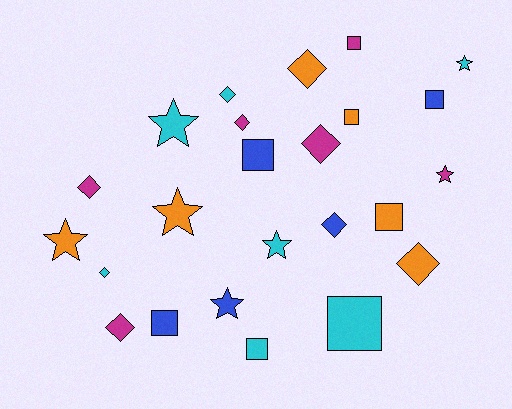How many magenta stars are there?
There is 1 magenta star.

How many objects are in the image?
There are 24 objects.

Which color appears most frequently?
Cyan, with 7 objects.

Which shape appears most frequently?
Diamond, with 9 objects.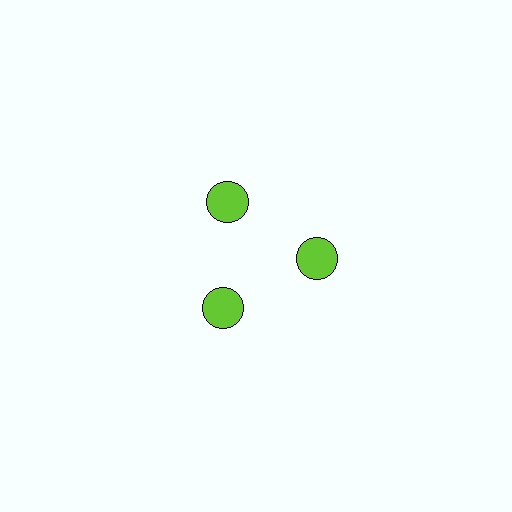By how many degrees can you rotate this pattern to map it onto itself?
The pattern maps onto itself every 120 degrees of rotation.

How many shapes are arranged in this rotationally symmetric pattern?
There are 3 shapes, arranged in 3 groups of 1.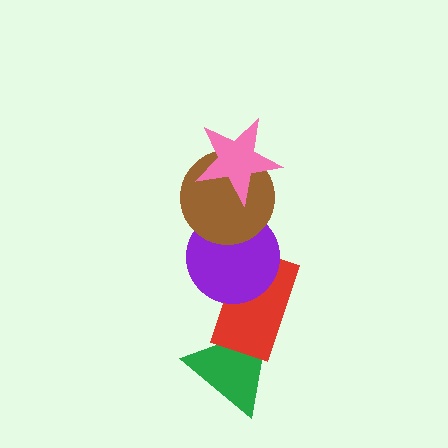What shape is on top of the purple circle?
The brown circle is on top of the purple circle.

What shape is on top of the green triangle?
The red rectangle is on top of the green triangle.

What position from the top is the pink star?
The pink star is 1st from the top.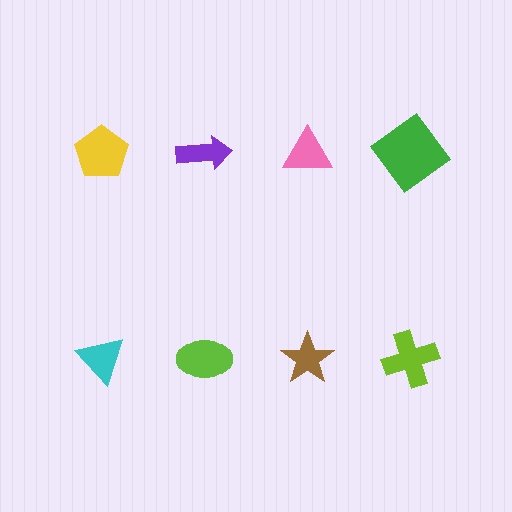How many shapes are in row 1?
4 shapes.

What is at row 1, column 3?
A pink triangle.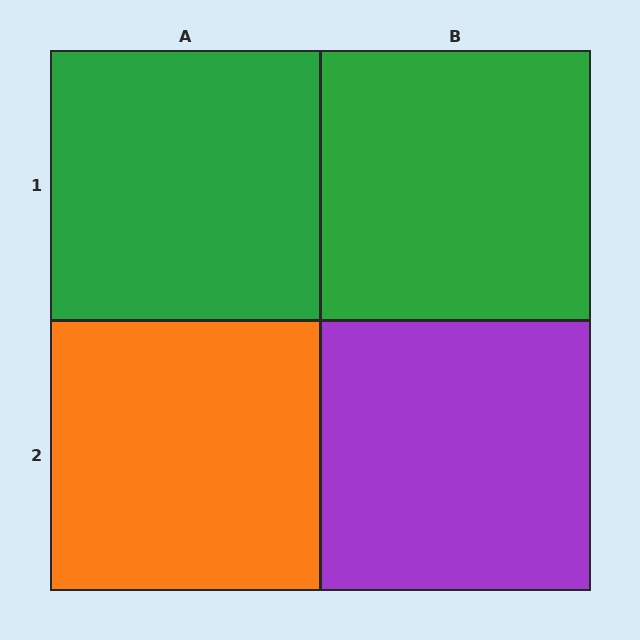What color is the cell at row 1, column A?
Green.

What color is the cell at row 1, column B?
Green.